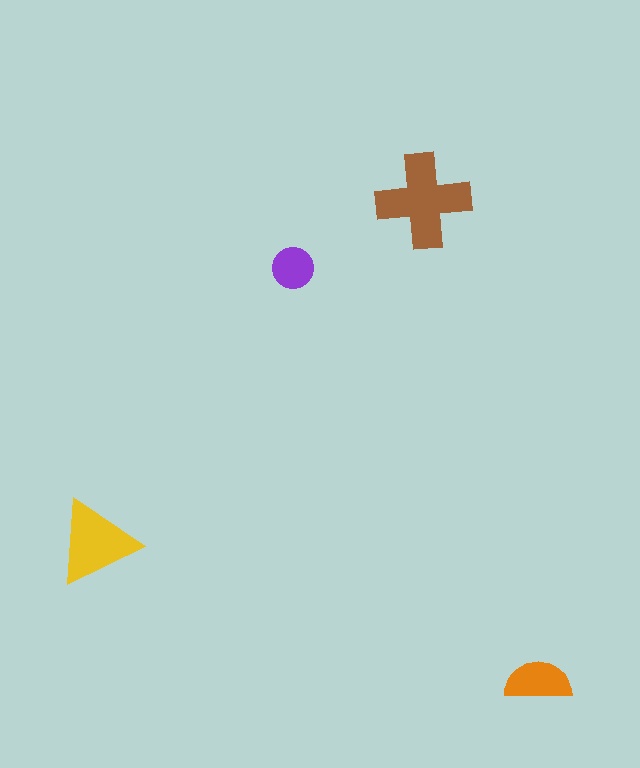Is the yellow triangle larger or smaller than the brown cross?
Smaller.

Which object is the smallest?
The purple circle.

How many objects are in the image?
There are 4 objects in the image.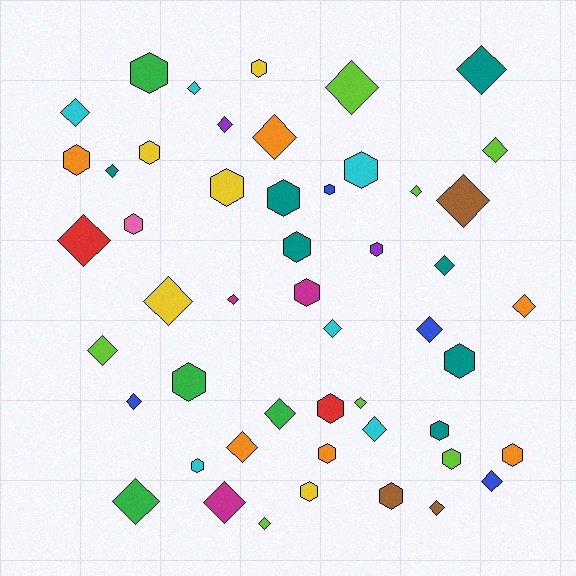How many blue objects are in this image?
There are 4 blue objects.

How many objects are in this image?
There are 50 objects.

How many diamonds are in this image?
There are 28 diamonds.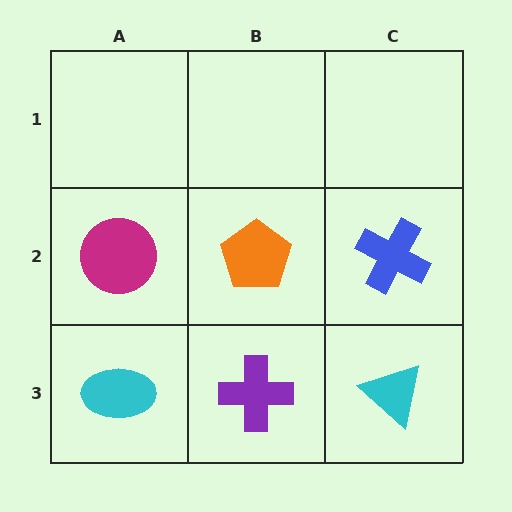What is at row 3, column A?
A cyan ellipse.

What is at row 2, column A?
A magenta circle.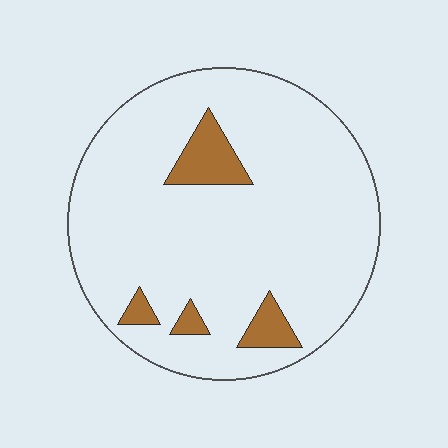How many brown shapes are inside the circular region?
4.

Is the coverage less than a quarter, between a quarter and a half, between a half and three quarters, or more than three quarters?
Less than a quarter.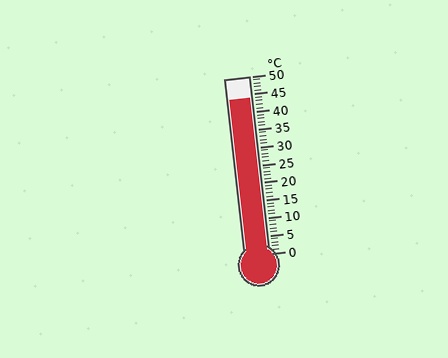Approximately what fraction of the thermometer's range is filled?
The thermometer is filled to approximately 90% of its range.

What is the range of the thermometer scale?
The thermometer scale ranges from 0°C to 50°C.